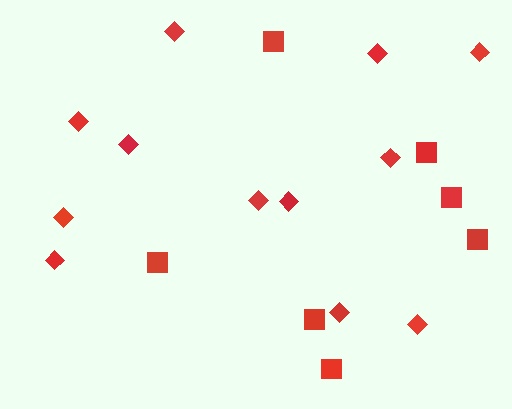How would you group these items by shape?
There are 2 groups: one group of squares (7) and one group of diamonds (12).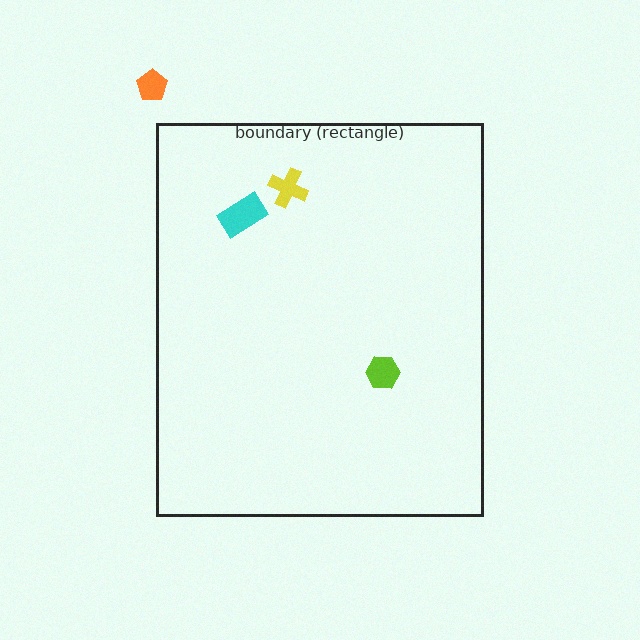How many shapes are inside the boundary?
3 inside, 1 outside.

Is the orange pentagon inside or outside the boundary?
Outside.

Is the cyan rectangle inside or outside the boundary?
Inside.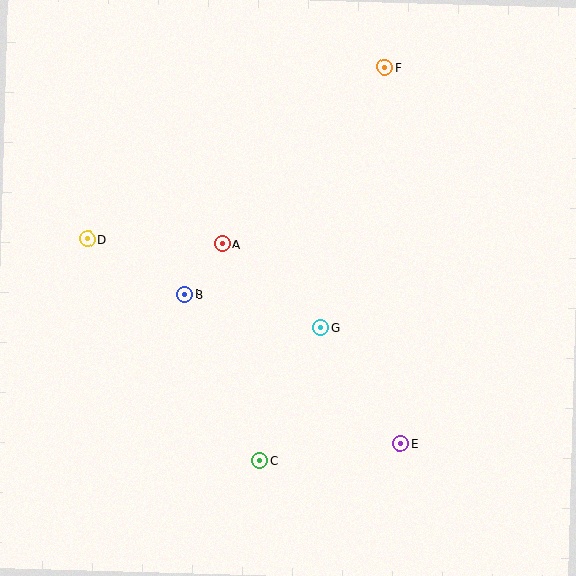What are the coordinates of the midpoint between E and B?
The midpoint between E and B is at (292, 369).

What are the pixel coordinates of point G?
Point G is at (321, 328).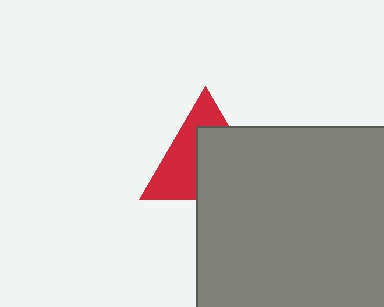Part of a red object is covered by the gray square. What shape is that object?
It is a triangle.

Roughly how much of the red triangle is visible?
About half of it is visible (roughly 46%).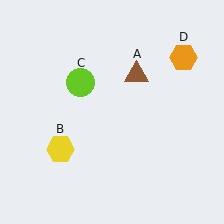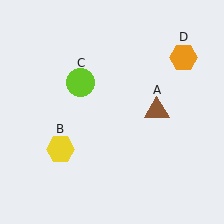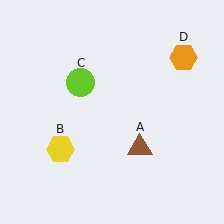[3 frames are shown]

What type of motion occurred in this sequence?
The brown triangle (object A) rotated clockwise around the center of the scene.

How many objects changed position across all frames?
1 object changed position: brown triangle (object A).